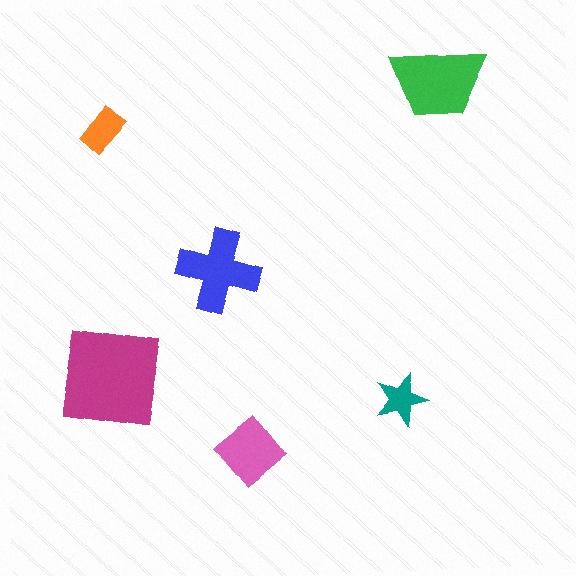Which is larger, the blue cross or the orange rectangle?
The blue cross.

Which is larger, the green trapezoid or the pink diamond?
The green trapezoid.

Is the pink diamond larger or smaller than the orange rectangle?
Larger.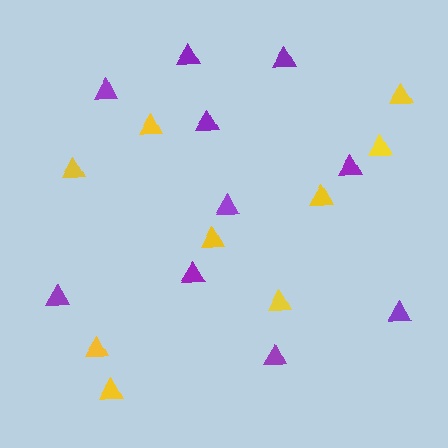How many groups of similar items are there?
There are 2 groups: one group of purple triangles (10) and one group of yellow triangles (9).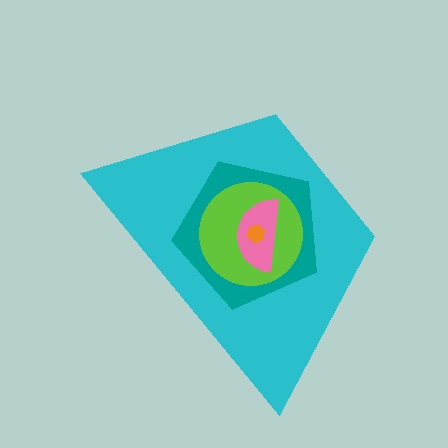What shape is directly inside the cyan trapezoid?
The teal pentagon.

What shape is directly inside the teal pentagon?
The lime circle.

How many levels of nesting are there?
5.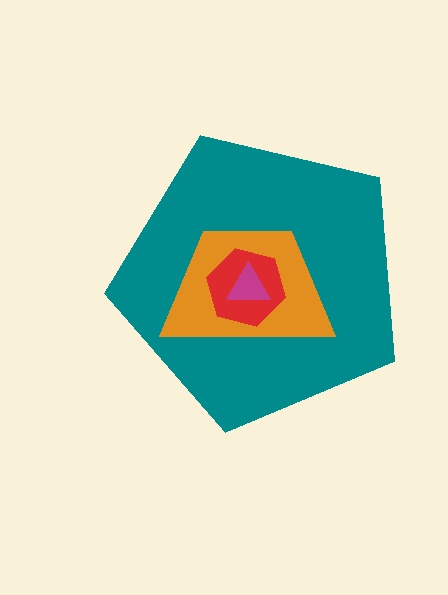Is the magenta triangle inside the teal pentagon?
Yes.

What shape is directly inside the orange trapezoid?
The red hexagon.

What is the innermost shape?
The magenta triangle.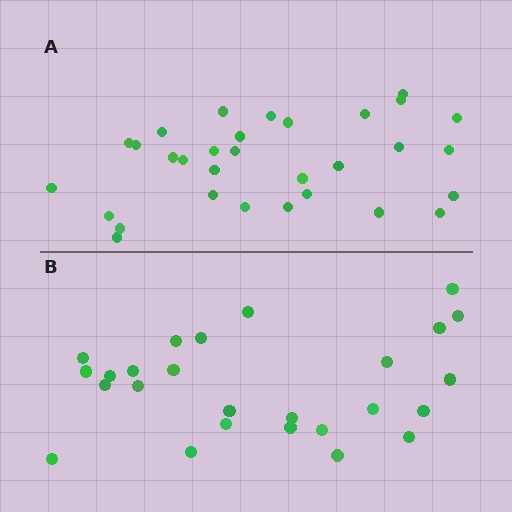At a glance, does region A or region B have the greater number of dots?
Region A (the top region) has more dots.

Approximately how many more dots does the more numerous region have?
Region A has about 5 more dots than region B.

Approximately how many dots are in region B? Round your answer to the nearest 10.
About 30 dots. (The exact count is 26, which rounds to 30.)